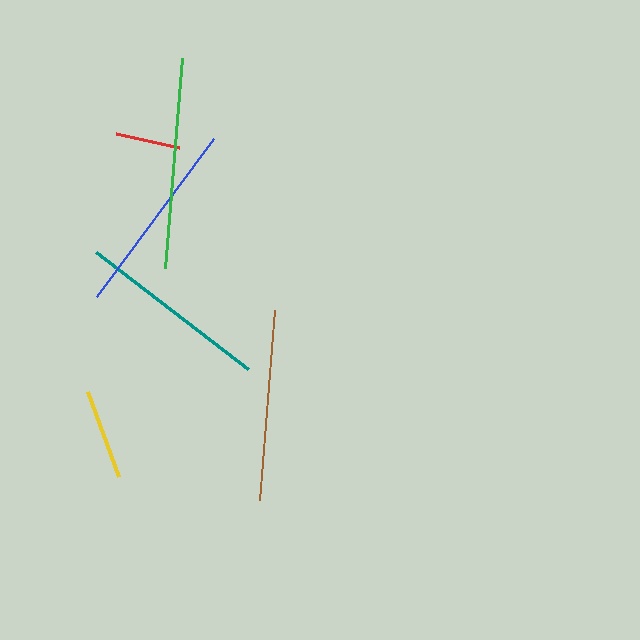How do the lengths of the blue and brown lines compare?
The blue and brown lines are approximately the same length.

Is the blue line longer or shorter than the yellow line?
The blue line is longer than the yellow line.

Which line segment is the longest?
The green line is the longest at approximately 210 pixels.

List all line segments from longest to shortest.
From longest to shortest: green, blue, teal, brown, yellow, red.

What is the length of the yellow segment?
The yellow segment is approximately 91 pixels long.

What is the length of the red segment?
The red segment is approximately 65 pixels long.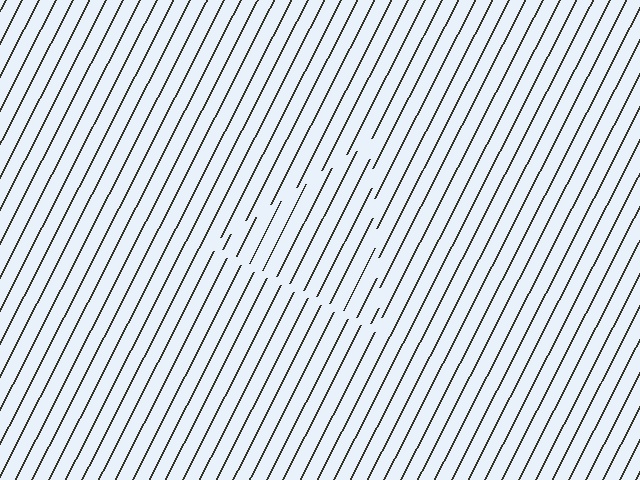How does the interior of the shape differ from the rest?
The interior of the shape contains the same grating, shifted by half a period — the contour is defined by the phase discontinuity where line-ends from the inner and outer gratings abut.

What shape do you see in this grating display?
An illusory triangle. The interior of the shape contains the same grating, shifted by half a period — the contour is defined by the phase discontinuity where line-ends from the inner and outer gratings abut.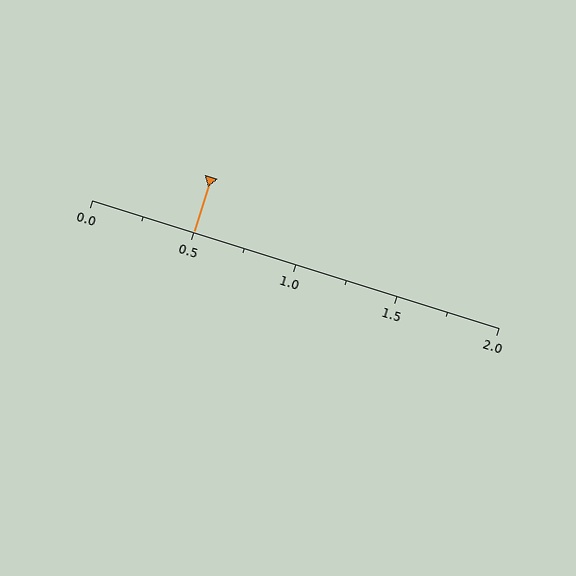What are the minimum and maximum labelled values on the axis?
The axis runs from 0.0 to 2.0.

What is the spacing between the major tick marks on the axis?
The major ticks are spaced 0.5 apart.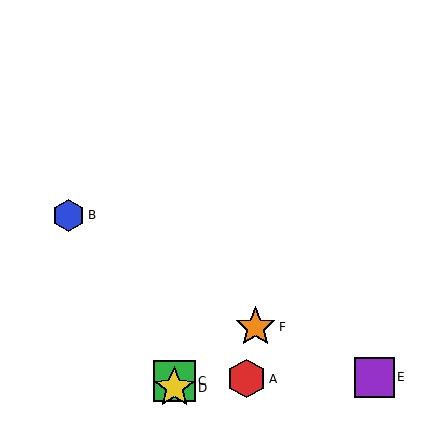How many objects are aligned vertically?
2 objects (C, D) are aligned vertically.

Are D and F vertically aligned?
No, D is at x≈174 and F is at x≈256.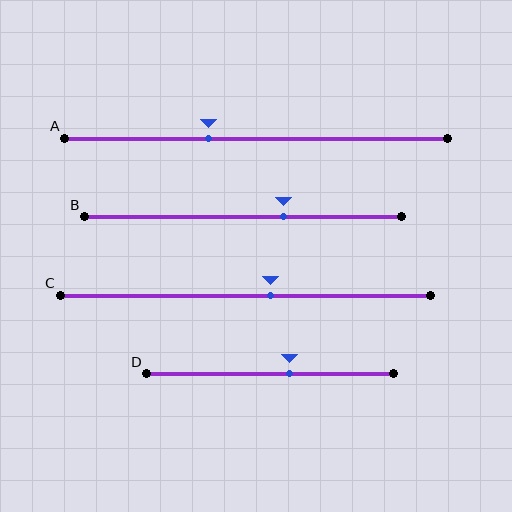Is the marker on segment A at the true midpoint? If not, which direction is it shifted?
No, the marker on segment A is shifted to the left by about 12% of the segment length.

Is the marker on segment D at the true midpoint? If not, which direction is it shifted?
No, the marker on segment D is shifted to the right by about 8% of the segment length.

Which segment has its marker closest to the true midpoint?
Segment C has its marker closest to the true midpoint.